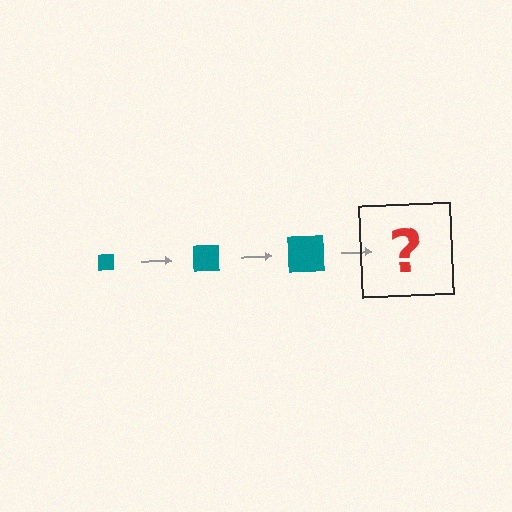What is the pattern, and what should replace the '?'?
The pattern is that the square gets progressively larger each step. The '?' should be a teal square, larger than the previous one.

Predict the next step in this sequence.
The next step is a teal square, larger than the previous one.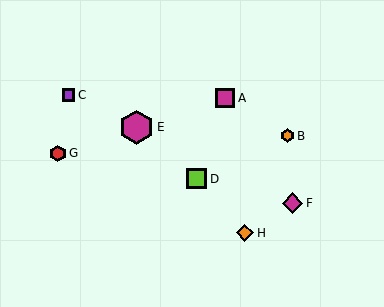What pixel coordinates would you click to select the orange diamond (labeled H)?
Click at (245, 233) to select the orange diamond H.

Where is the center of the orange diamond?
The center of the orange diamond is at (245, 233).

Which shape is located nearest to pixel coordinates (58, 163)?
The red hexagon (labeled G) at (58, 153) is nearest to that location.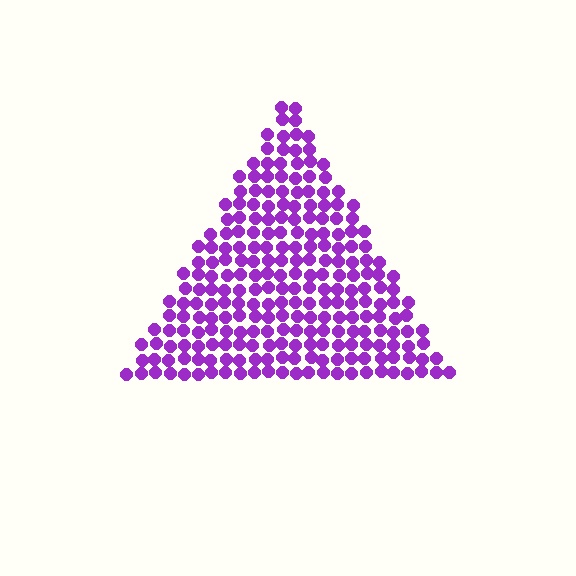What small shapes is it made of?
It is made of small circles.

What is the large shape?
The large shape is a triangle.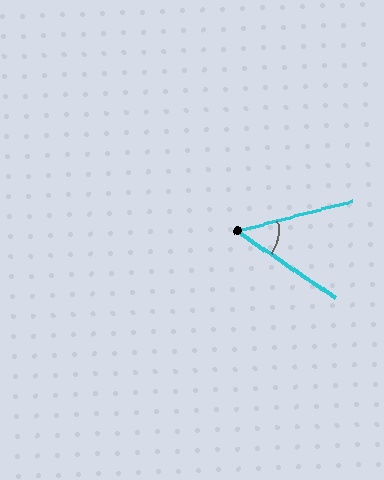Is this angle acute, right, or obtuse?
It is acute.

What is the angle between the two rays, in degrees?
Approximately 49 degrees.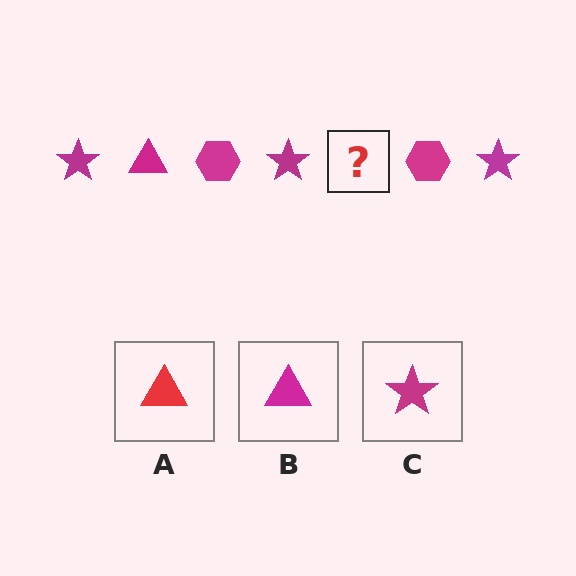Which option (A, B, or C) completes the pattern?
B.